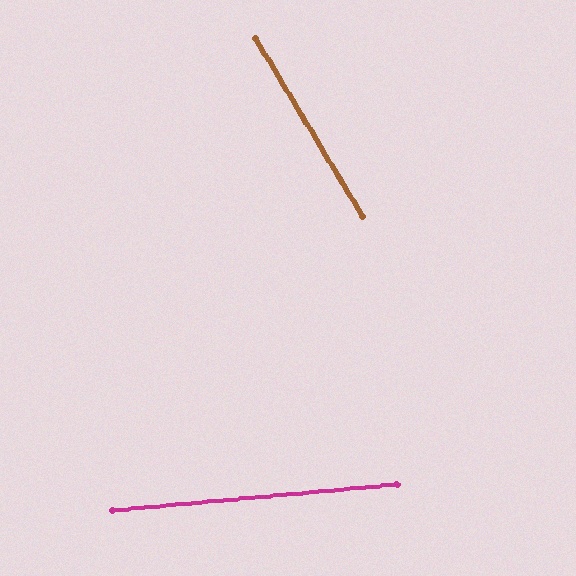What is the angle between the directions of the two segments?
Approximately 64 degrees.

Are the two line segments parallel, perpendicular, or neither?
Neither parallel nor perpendicular — they differ by about 64°.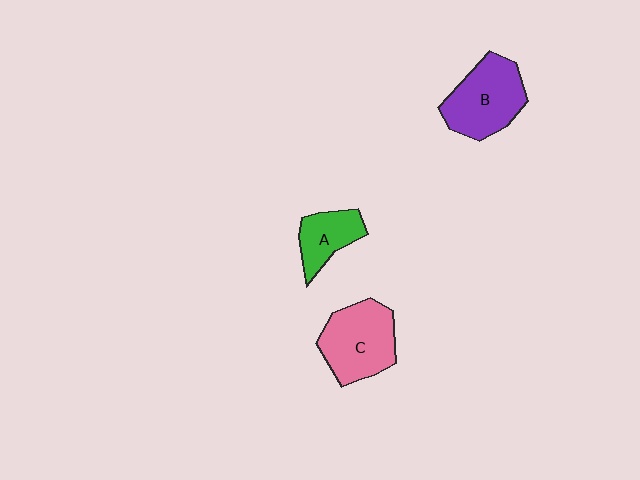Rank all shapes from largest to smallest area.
From largest to smallest: C (pink), B (purple), A (green).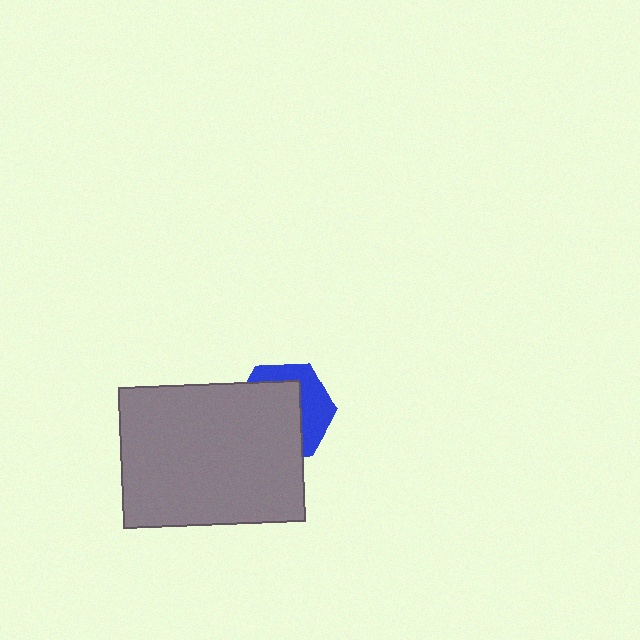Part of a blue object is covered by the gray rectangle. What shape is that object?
It is a hexagon.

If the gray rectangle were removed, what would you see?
You would see the complete blue hexagon.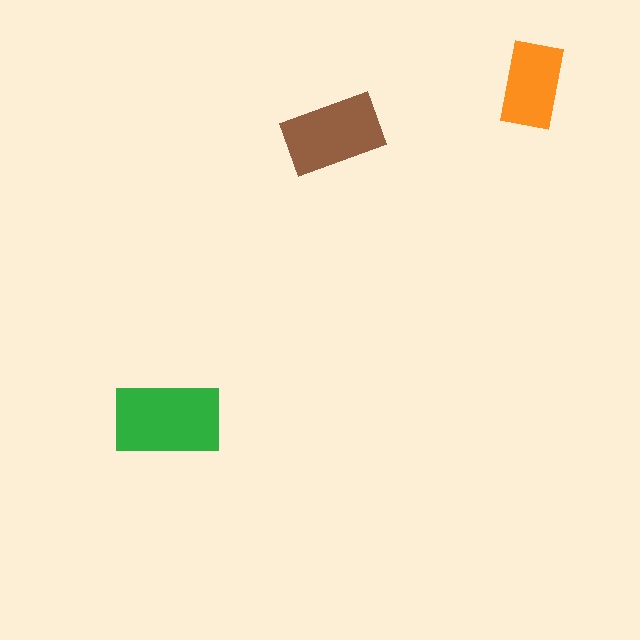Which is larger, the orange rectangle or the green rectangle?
The green one.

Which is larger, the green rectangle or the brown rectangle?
The green one.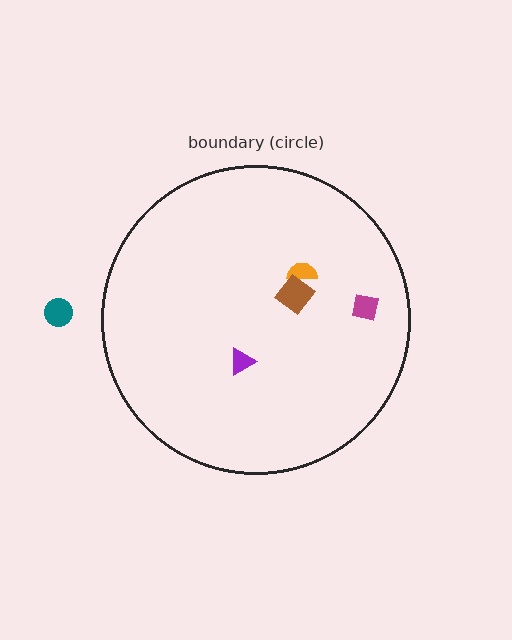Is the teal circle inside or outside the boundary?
Outside.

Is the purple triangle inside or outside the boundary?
Inside.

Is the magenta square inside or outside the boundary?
Inside.